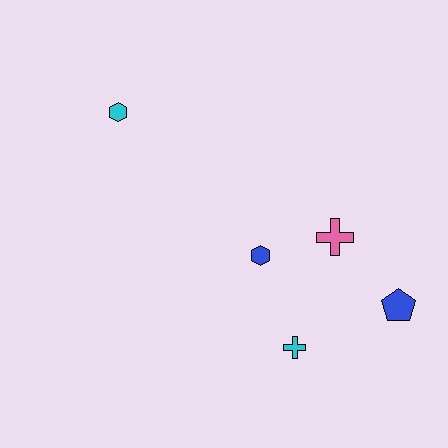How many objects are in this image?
There are 5 objects.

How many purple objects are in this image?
There are no purple objects.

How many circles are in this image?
There are no circles.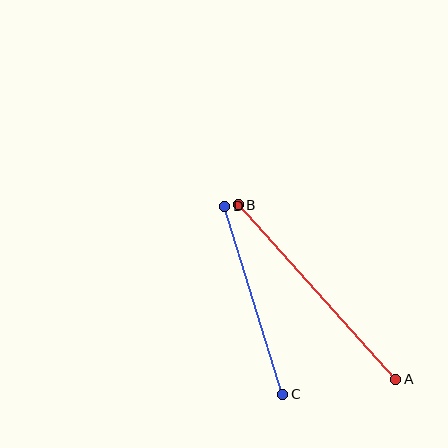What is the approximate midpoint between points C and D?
The midpoint is at approximately (254, 300) pixels.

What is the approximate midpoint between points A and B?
The midpoint is at approximately (317, 292) pixels.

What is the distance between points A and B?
The distance is approximately 235 pixels.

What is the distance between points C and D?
The distance is approximately 197 pixels.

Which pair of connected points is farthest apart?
Points A and B are farthest apart.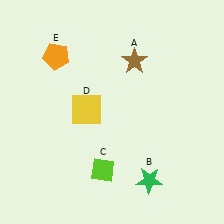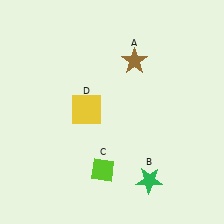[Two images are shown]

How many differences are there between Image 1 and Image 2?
There is 1 difference between the two images.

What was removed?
The orange pentagon (E) was removed in Image 2.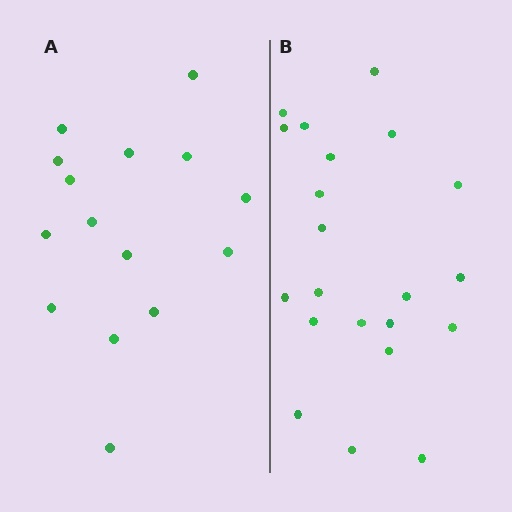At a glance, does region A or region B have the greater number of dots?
Region B (the right region) has more dots.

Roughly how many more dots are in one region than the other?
Region B has about 6 more dots than region A.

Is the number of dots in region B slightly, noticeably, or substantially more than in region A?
Region B has noticeably more, but not dramatically so. The ratio is roughly 1.4 to 1.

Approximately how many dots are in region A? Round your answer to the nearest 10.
About 20 dots. (The exact count is 15, which rounds to 20.)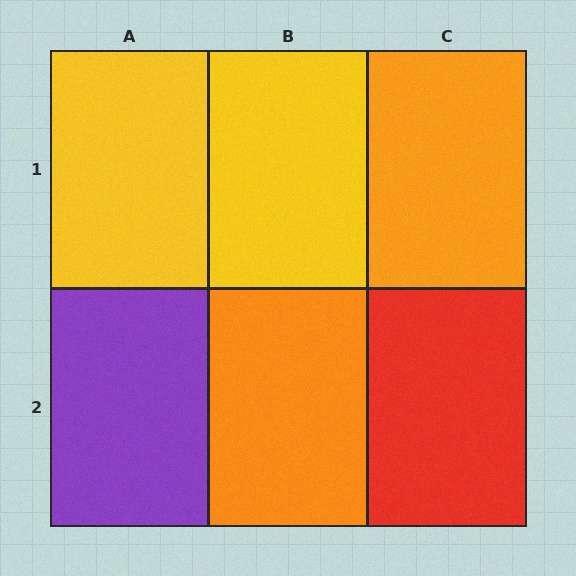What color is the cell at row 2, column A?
Purple.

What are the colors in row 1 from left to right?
Yellow, yellow, orange.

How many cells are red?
1 cell is red.